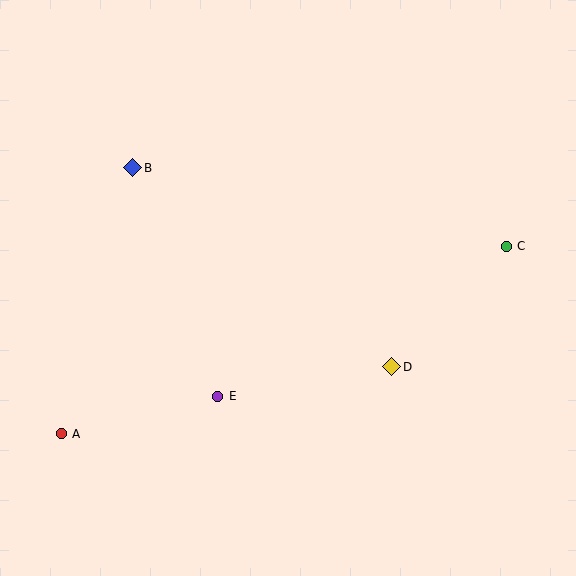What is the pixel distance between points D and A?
The distance between D and A is 337 pixels.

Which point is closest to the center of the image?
Point E at (218, 396) is closest to the center.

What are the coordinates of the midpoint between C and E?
The midpoint between C and E is at (362, 321).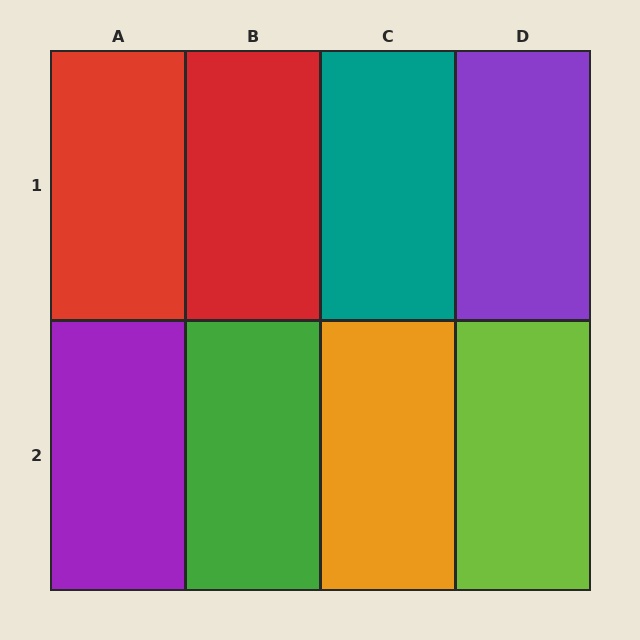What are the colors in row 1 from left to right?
Red, red, teal, purple.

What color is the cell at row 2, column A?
Purple.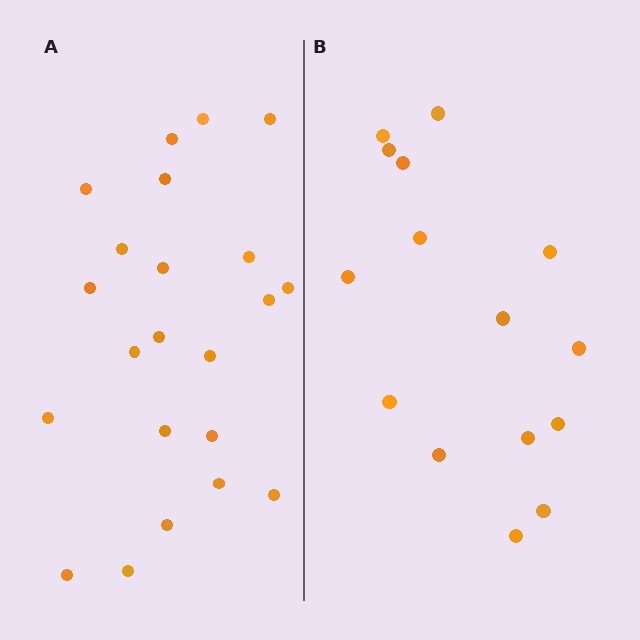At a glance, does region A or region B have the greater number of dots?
Region A (the left region) has more dots.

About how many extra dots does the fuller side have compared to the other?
Region A has roughly 8 or so more dots than region B.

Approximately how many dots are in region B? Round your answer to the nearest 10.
About 20 dots. (The exact count is 15, which rounds to 20.)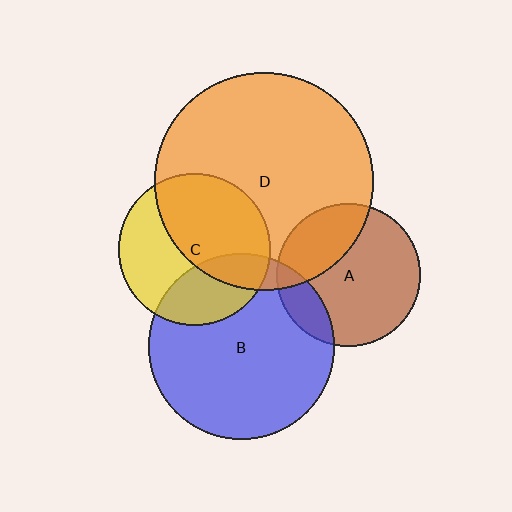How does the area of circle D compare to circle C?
Approximately 2.0 times.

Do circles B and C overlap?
Yes.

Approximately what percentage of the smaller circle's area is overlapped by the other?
Approximately 30%.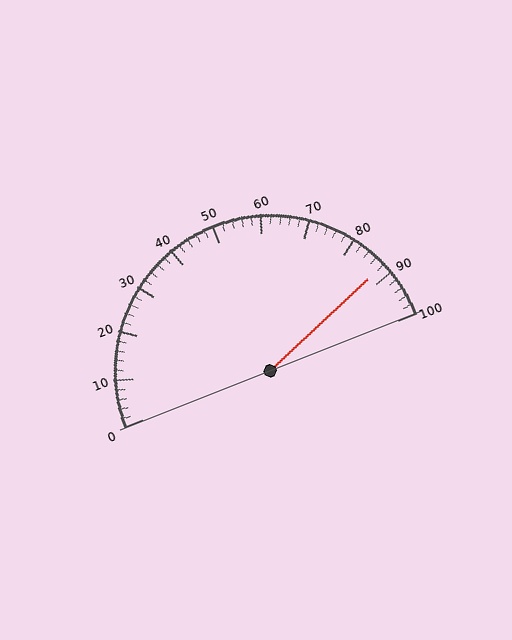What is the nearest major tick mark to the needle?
The nearest major tick mark is 90.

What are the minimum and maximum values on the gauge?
The gauge ranges from 0 to 100.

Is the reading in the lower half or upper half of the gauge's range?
The reading is in the upper half of the range (0 to 100).